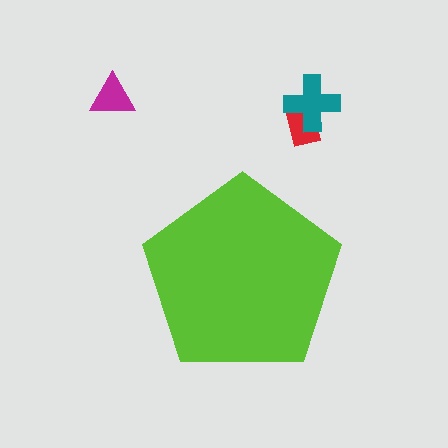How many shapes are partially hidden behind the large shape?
0 shapes are partially hidden.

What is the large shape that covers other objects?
A lime pentagon.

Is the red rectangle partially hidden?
No, the red rectangle is fully visible.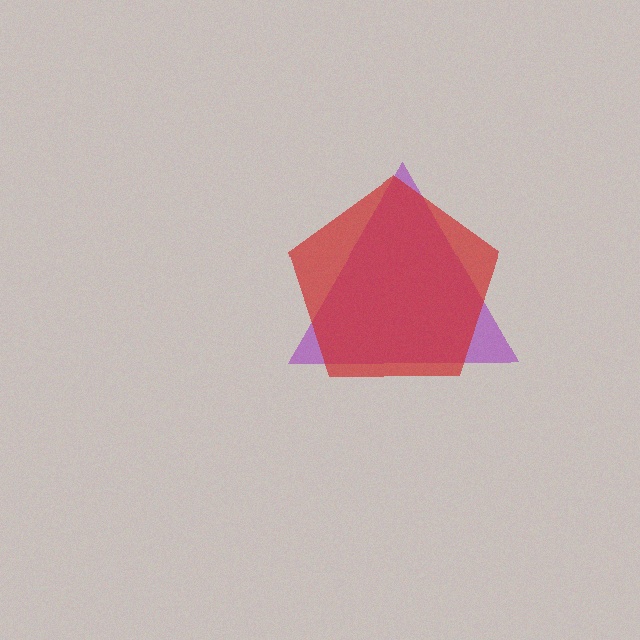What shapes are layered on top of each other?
The layered shapes are: a purple triangle, a red pentagon.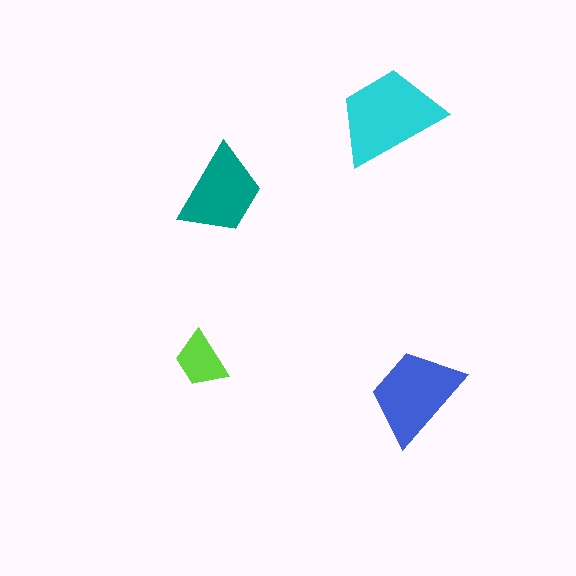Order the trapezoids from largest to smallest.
the cyan one, the blue one, the teal one, the lime one.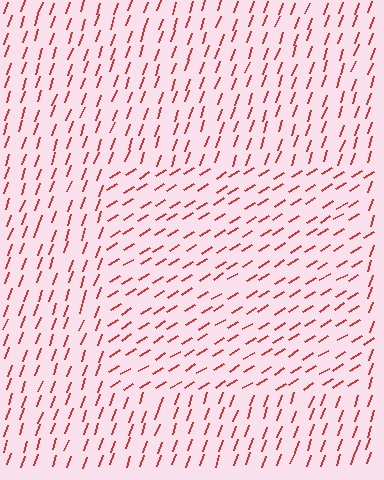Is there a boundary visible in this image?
Yes, there is a texture boundary formed by a change in line orientation.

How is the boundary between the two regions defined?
The boundary is defined purely by a change in line orientation (approximately 39 degrees difference). All lines are the same color and thickness.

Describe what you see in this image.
The image is filled with small red line segments. A rectangle region in the image has lines oriented differently from the surrounding lines, creating a visible texture boundary.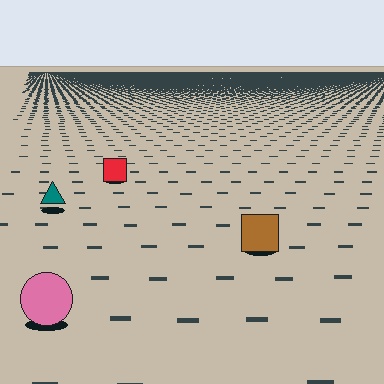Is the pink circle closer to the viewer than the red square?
Yes. The pink circle is closer — you can tell from the texture gradient: the ground texture is coarser near it.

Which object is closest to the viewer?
The pink circle is closest. The texture marks near it are larger and more spread out.